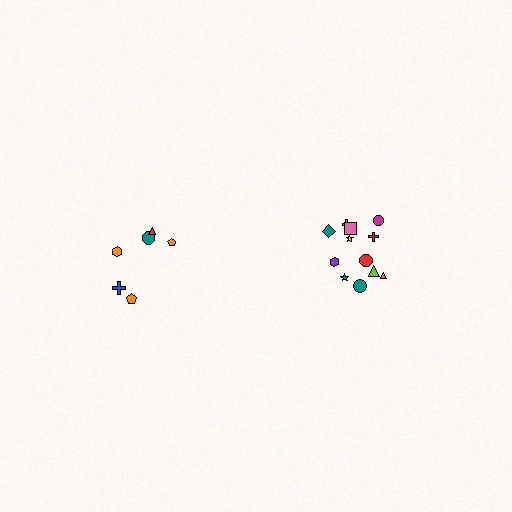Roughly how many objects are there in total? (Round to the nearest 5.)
Roughly 20 objects in total.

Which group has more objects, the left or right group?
The right group.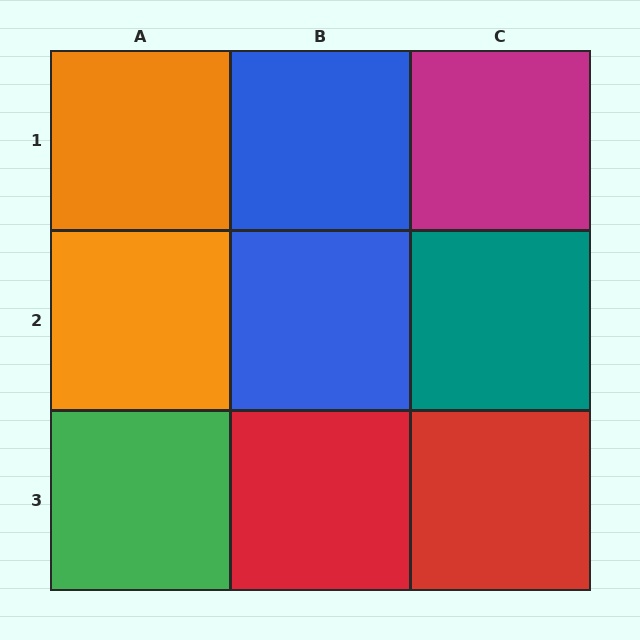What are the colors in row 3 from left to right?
Green, red, red.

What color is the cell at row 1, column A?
Orange.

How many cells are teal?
1 cell is teal.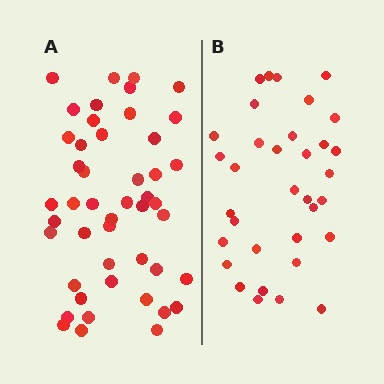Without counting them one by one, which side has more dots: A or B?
Region A (the left region) has more dots.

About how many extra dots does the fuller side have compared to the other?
Region A has approximately 15 more dots than region B.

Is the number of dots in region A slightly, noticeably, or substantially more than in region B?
Region A has noticeably more, but not dramatically so. The ratio is roughly 1.4 to 1.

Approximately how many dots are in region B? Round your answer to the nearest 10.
About 30 dots. (The exact count is 34, which rounds to 30.)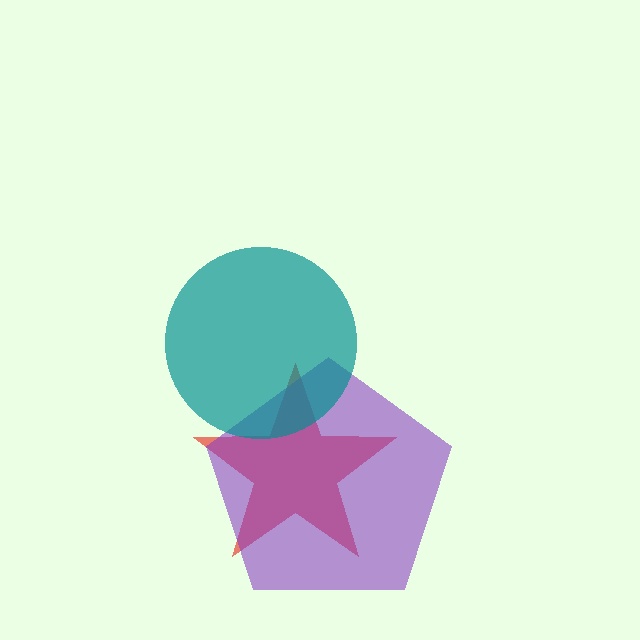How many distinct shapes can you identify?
There are 3 distinct shapes: a red star, a purple pentagon, a teal circle.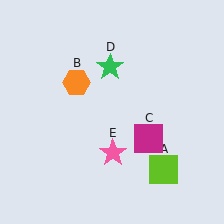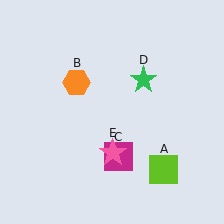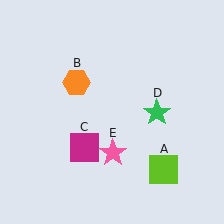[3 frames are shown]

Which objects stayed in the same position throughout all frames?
Lime square (object A) and orange hexagon (object B) and pink star (object E) remained stationary.